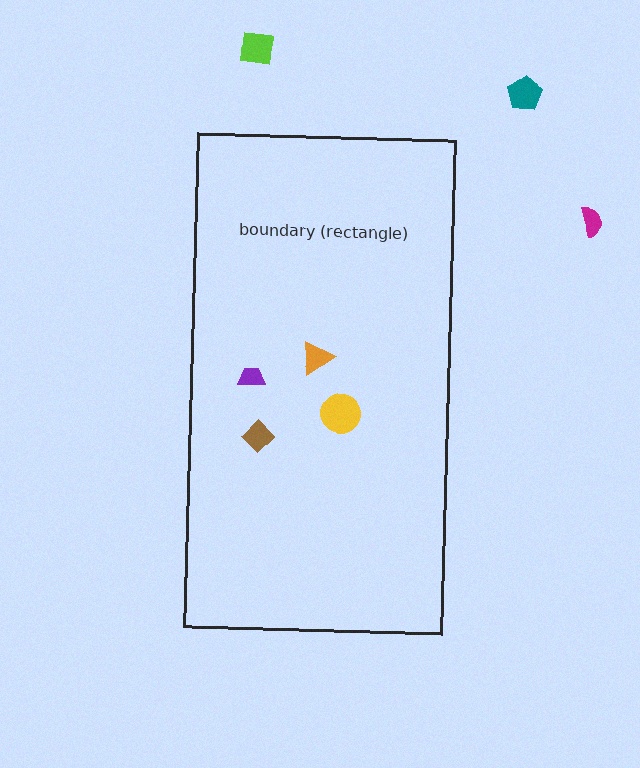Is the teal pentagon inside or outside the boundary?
Outside.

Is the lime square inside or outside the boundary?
Outside.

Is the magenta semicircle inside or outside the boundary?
Outside.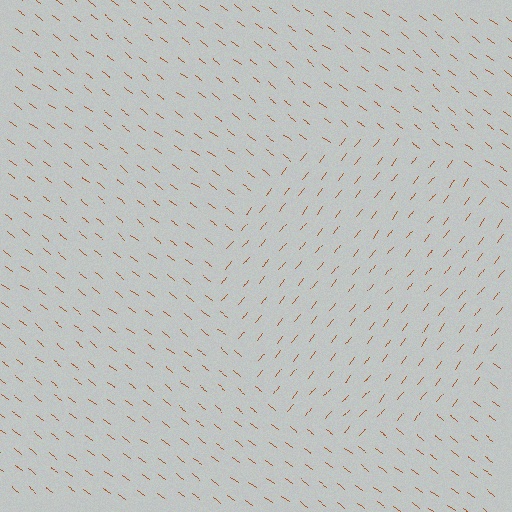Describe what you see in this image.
The image is filled with small brown line segments. A circle region in the image has lines oriented differently from the surrounding lines, creating a visible texture boundary.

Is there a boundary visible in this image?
Yes, there is a texture boundary formed by a change in line orientation.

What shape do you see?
I see a circle.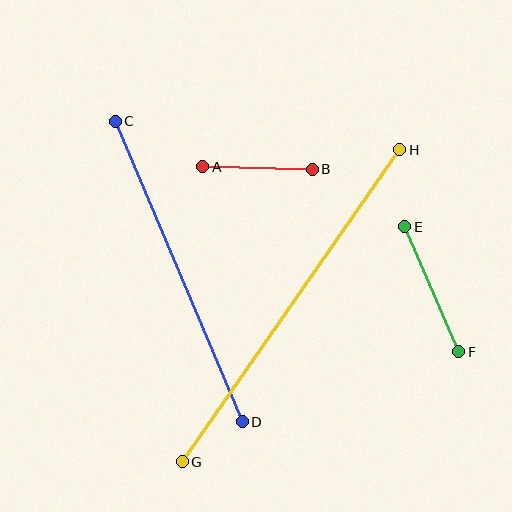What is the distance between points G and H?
The distance is approximately 381 pixels.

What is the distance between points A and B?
The distance is approximately 109 pixels.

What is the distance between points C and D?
The distance is approximately 326 pixels.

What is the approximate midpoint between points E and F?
The midpoint is at approximately (432, 289) pixels.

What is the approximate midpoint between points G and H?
The midpoint is at approximately (291, 306) pixels.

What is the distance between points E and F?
The distance is approximately 136 pixels.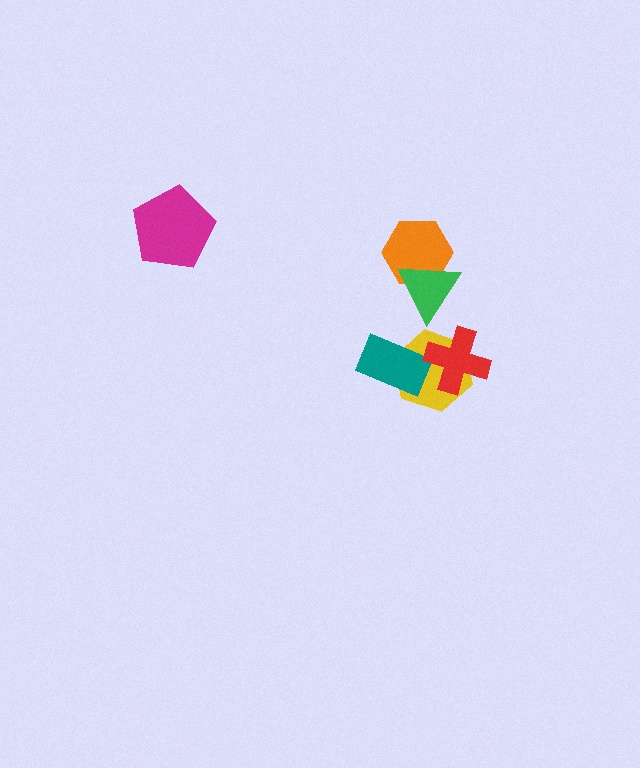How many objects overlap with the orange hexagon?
1 object overlaps with the orange hexagon.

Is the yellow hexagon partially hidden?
Yes, it is partially covered by another shape.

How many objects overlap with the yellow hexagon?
2 objects overlap with the yellow hexagon.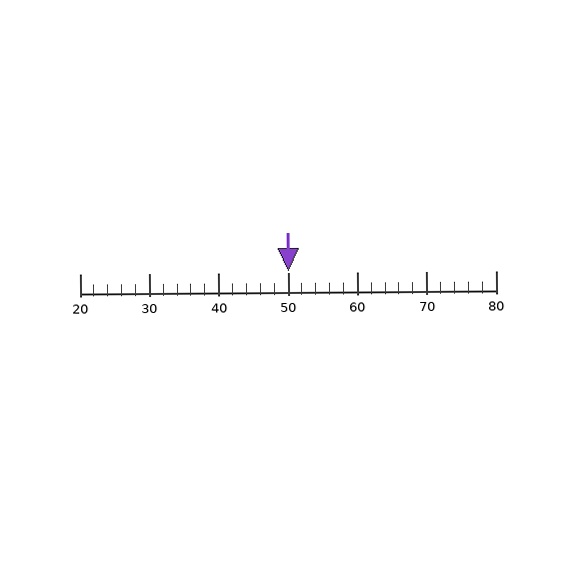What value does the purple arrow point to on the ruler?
The purple arrow points to approximately 50.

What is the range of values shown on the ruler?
The ruler shows values from 20 to 80.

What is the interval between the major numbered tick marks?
The major tick marks are spaced 10 units apart.